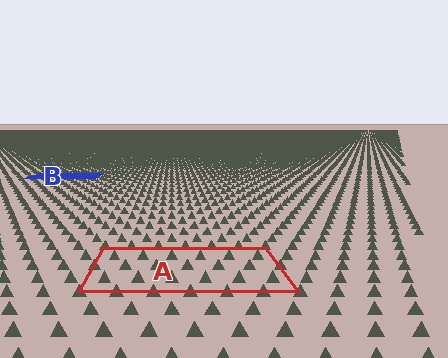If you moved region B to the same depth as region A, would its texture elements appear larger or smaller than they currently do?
They would appear larger. At a closer depth, the same texture elements are projected at a bigger on-screen size.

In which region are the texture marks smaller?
The texture marks are smaller in region B, because it is farther away.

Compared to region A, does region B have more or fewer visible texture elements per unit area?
Region B has more texture elements per unit area — they are packed more densely because it is farther away.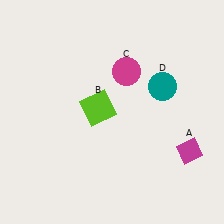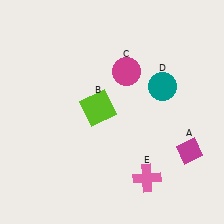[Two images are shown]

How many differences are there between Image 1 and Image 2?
There is 1 difference between the two images.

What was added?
A pink cross (E) was added in Image 2.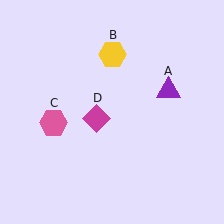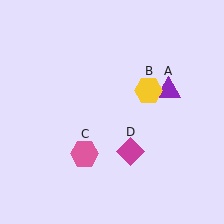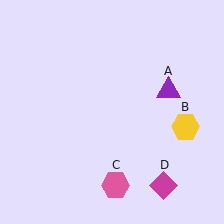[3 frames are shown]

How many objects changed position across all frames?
3 objects changed position: yellow hexagon (object B), pink hexagon (object C), magenta diamond (object D).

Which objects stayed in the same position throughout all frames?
Purple triangle (object A) remained stationary.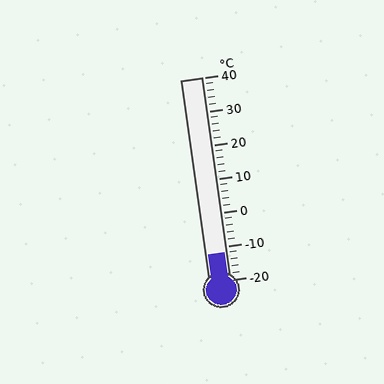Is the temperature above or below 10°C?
The temperature is below 10°C.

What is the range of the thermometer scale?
The thermometer scale ranges from -20°C to 40°C.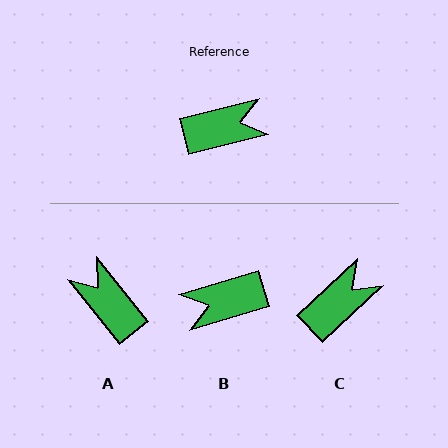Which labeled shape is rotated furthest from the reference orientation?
B, about 178 degrees away.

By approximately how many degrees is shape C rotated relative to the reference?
Approximately 29 degrees counter-clockwise.